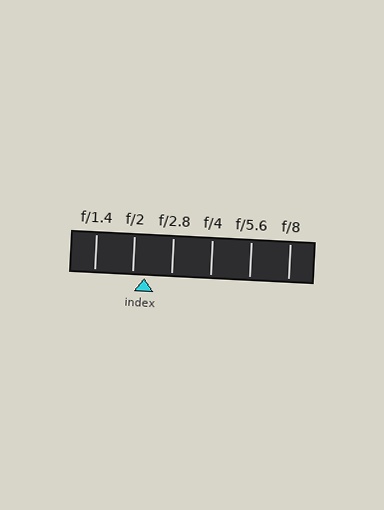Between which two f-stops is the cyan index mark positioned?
The index mark is between f/2 and f/2.8.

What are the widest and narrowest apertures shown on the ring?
The widest aperture shown is f/1.4 and the narrowest is f/8.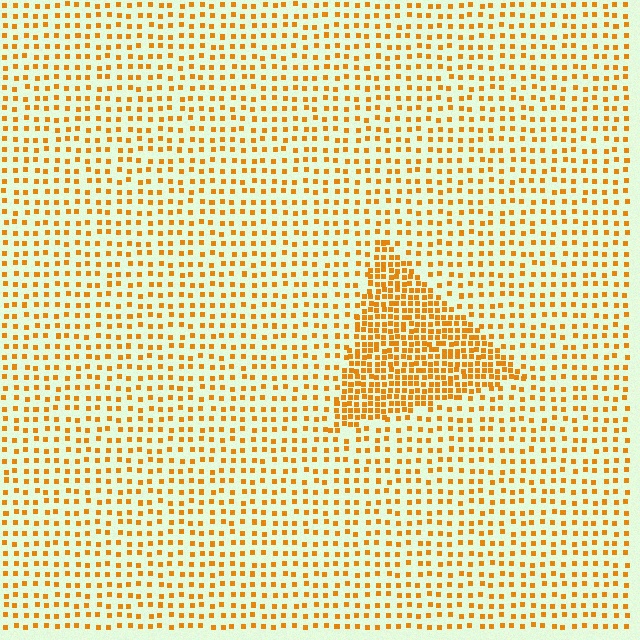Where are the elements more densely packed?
The elements are more densely packed inside the triangle boundary.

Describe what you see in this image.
The image contains small orange elements arranged at two different densities. A triangle-shaped region is visible where the elements are more densely packed than the surrounding area.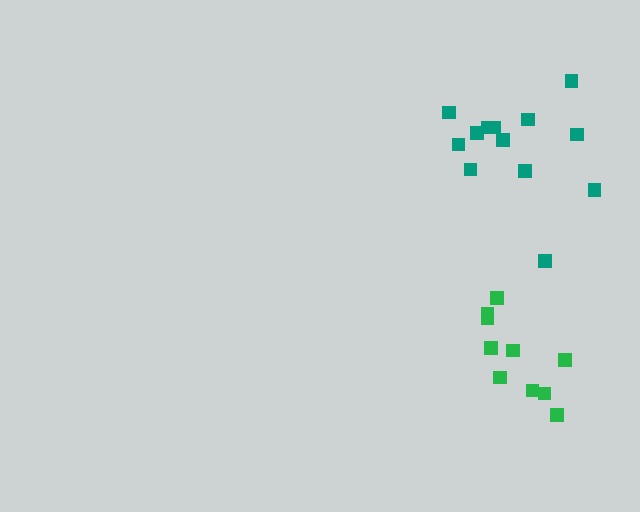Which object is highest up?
The teal cluster is topmost.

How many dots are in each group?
Group 1: 13 dots, Group 2: 10 dots (23 total).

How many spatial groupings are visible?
There are 2 spatial groupings.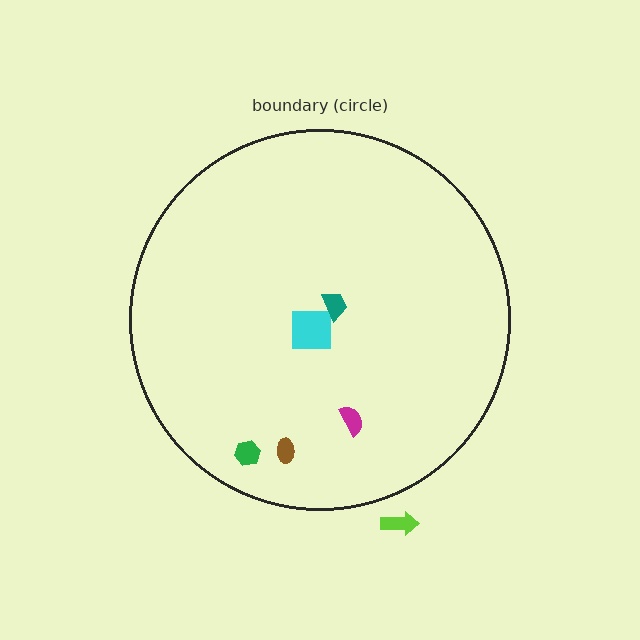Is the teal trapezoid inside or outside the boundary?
Inside.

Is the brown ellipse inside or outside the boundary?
Inside.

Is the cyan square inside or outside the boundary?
Inside.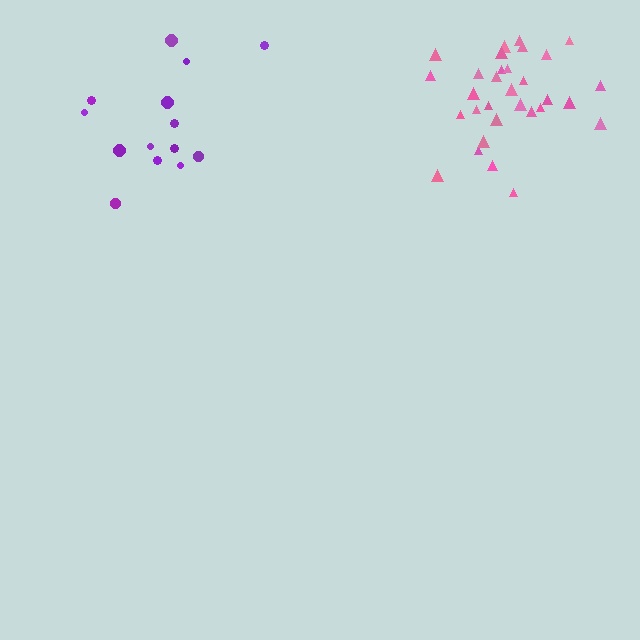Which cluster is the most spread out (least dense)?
Purple.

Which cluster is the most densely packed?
Pink.